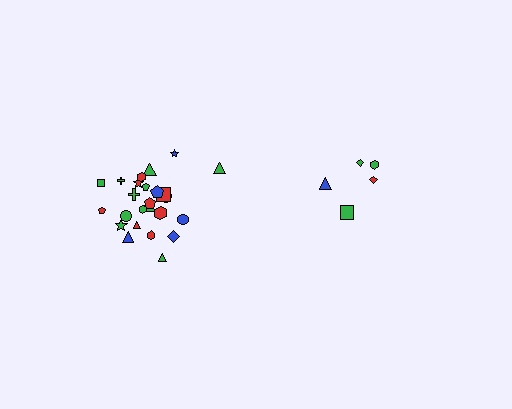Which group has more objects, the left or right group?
The left group.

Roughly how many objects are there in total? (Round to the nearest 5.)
Roughly 30 objects in total.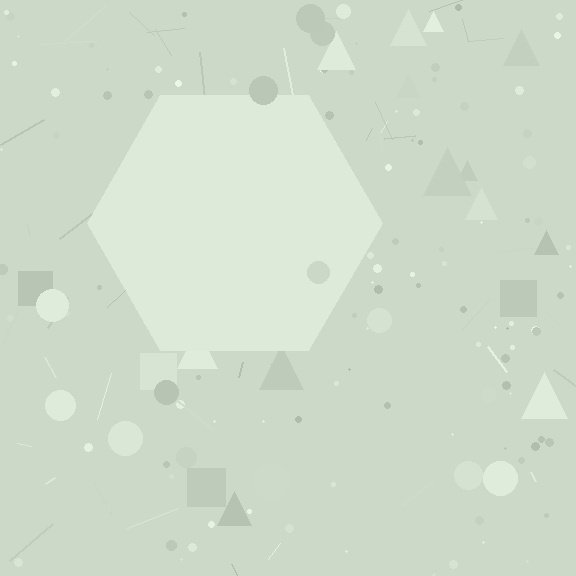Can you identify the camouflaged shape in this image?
The camouflaged shape is a hexagon.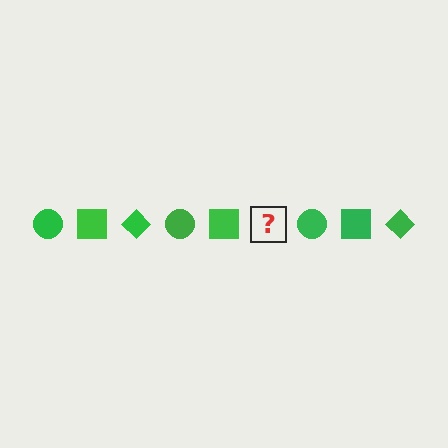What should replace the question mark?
The question mark should be replaced with a green diamond.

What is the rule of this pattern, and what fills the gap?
The rule is that the pattern cycles through circle, square, diamond shapes in green. The gap should be filled with a green diamond.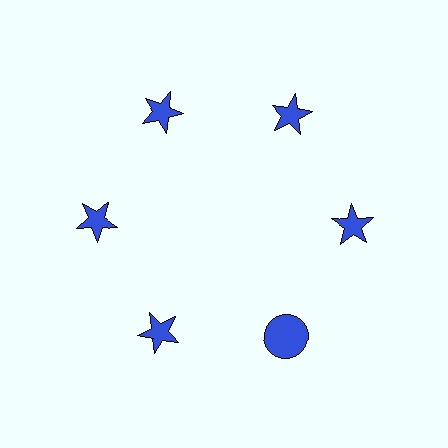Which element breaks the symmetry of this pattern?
The blue circle at roughly the 5 o'clock position breaks the symmetry. All other shapes are blue stars.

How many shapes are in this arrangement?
There are 6 shapes arranged in a ring pattern.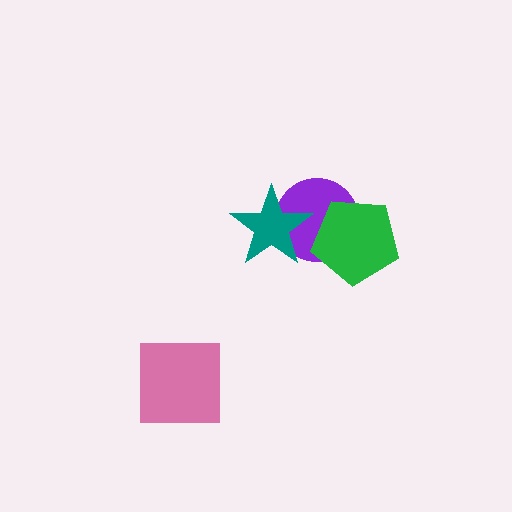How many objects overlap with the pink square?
0 objects overlap with the pink square.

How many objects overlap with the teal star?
1 object overlaps with the teal star.